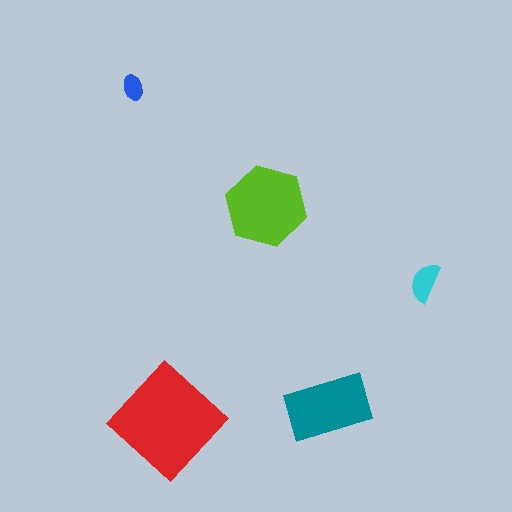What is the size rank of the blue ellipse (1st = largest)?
5th.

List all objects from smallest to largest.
The blue ellipse, the cyan semicircle, the teal rectangle, the lime hexagon, the red diamond.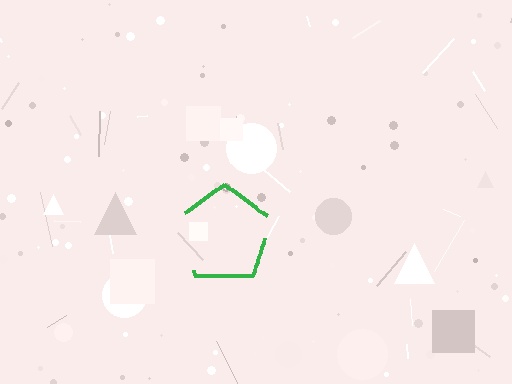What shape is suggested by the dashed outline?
The dashed outline suggests a pentagon.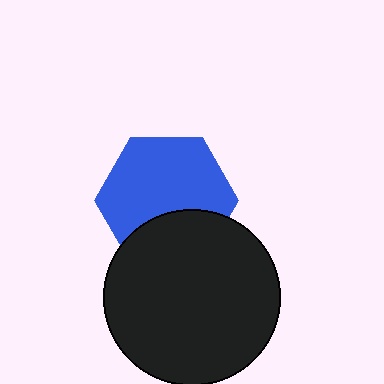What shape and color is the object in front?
The object in front is a black circle.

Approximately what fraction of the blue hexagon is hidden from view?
Roughly 32% of the blue hexagon is hidden behind the black circle.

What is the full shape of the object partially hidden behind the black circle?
The partially hidden object is a blue hexagon.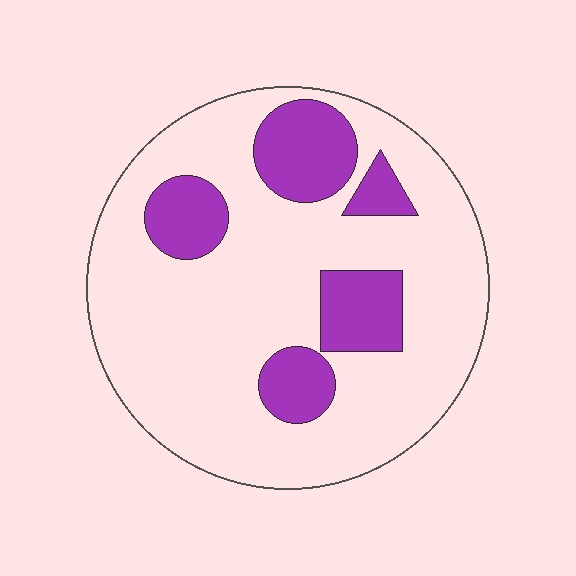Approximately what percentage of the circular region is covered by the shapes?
Approximately 20%.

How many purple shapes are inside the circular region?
5.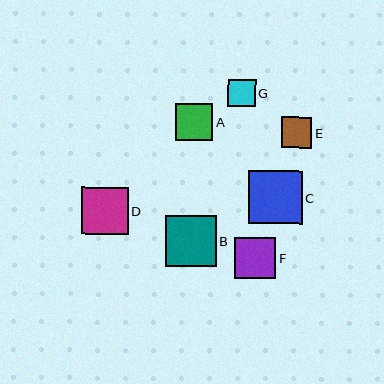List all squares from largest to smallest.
From largest to smallest: C, B, D, F, A, E, G.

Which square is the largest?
Square C is the largest with a size of approximately 54 pixels.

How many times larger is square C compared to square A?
Square C is approximately 1.4 times the size of square A.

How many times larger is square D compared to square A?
Square D is approximately 1.2 times the size of square A.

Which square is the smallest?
Square G is the smallest with a size of approximately 27 pixels.